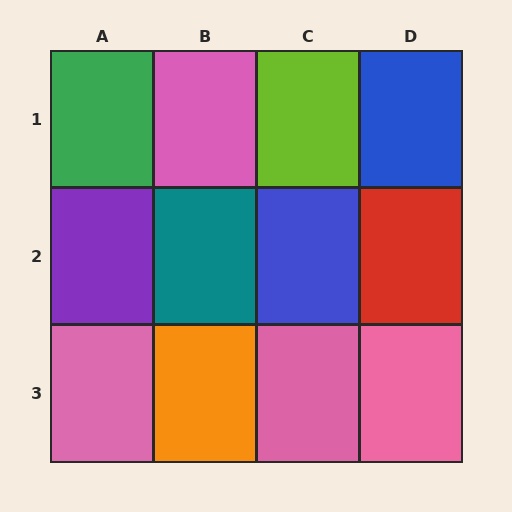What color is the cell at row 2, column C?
Blue.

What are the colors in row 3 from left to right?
Pink, orange, pink, pink.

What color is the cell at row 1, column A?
Green.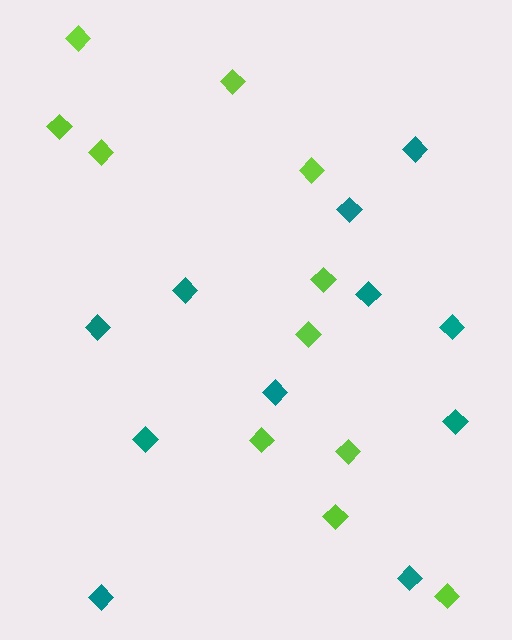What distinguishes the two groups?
There are 2 groups: one group of lime diamonds (11) and one group of teal diamonds (11).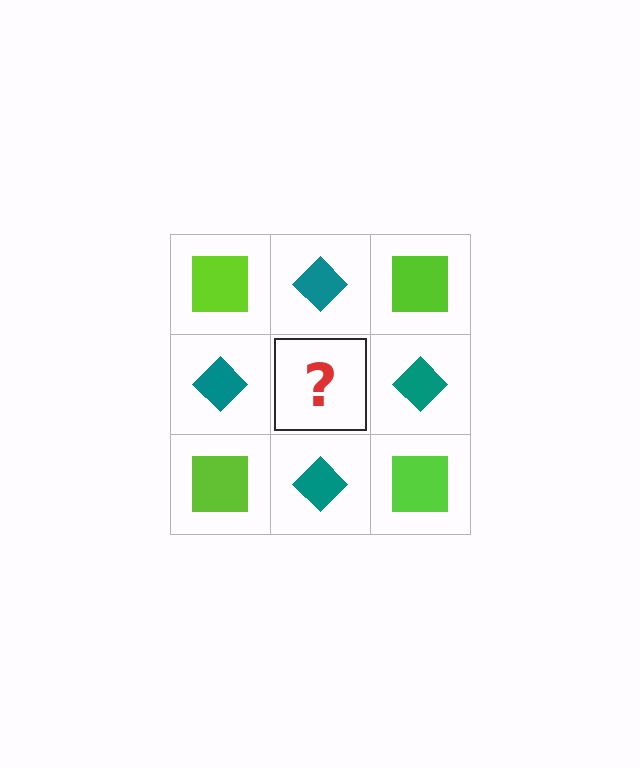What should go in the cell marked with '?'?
The missing cell should contain a lime square.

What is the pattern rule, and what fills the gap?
The rule is that it alternates lime square and teal diamond in a checkerboard pattern. The gap should be filled with a lime square.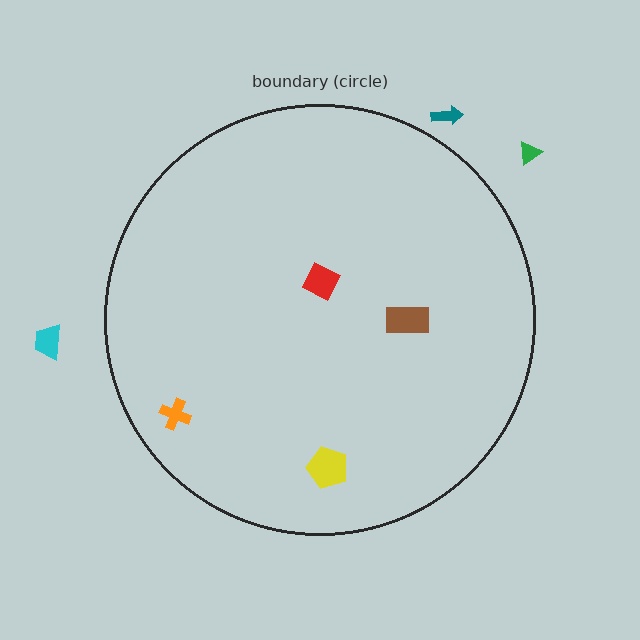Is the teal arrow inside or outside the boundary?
Outside.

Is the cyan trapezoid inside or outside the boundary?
Outside.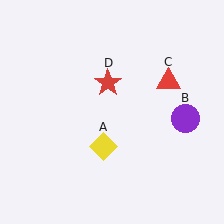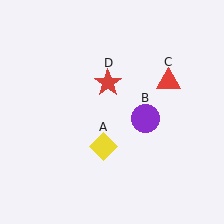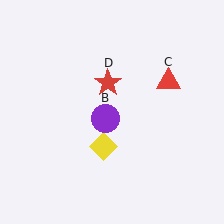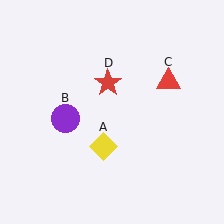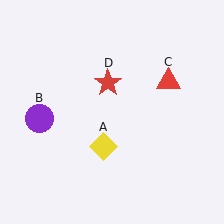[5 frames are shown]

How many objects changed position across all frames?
1 object changed position: purple circle (object B).